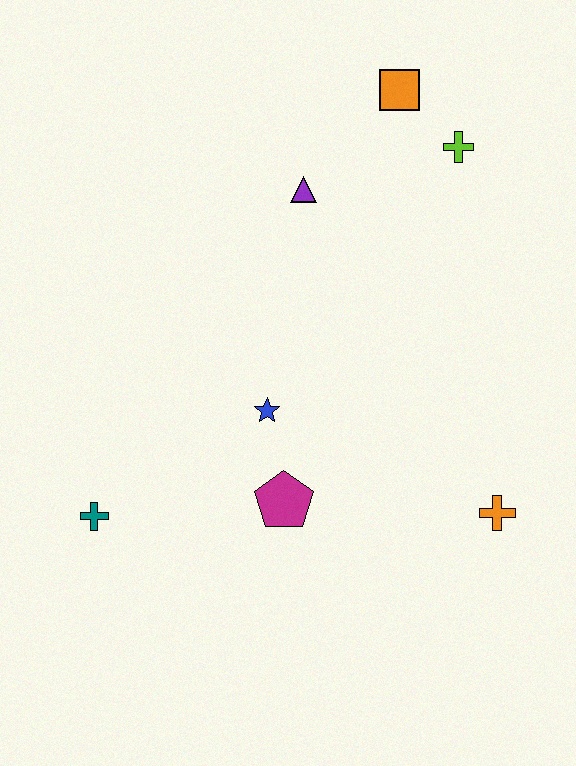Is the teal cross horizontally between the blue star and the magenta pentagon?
No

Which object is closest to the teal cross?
The magenta pentagon is closest to the teal cross.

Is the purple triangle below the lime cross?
Yes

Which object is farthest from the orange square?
The teal cross is farthest from the orange square.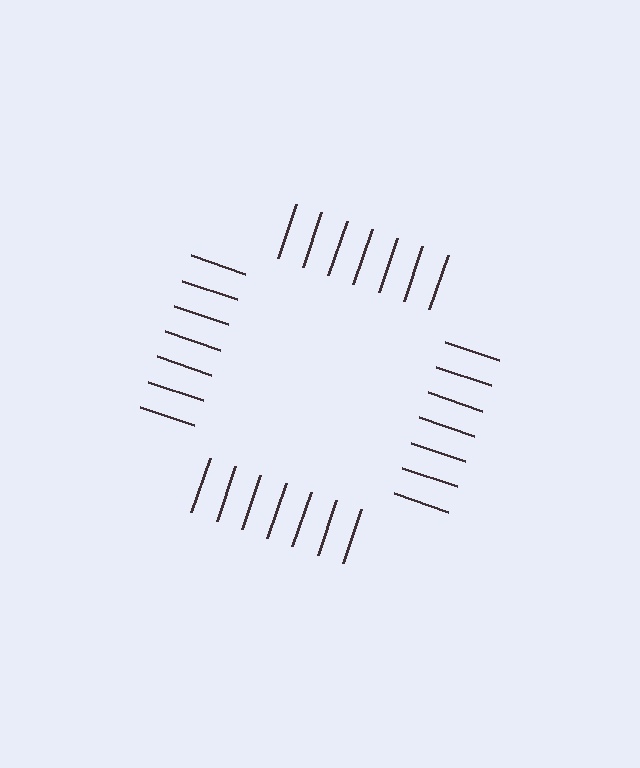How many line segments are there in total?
28 — 7 along each of the 4 edges.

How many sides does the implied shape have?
4 sides — the line-ends trace a square.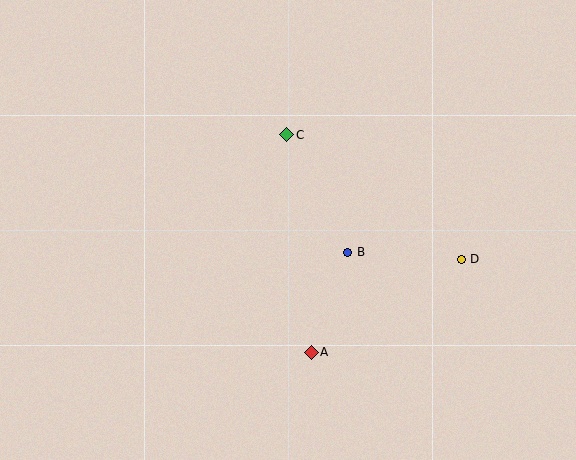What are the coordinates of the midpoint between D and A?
The midpoint between D and A is at (386, 306).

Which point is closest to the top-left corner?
Point C is closest to the top-left corner.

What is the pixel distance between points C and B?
The distance between C and B is 133 pixels.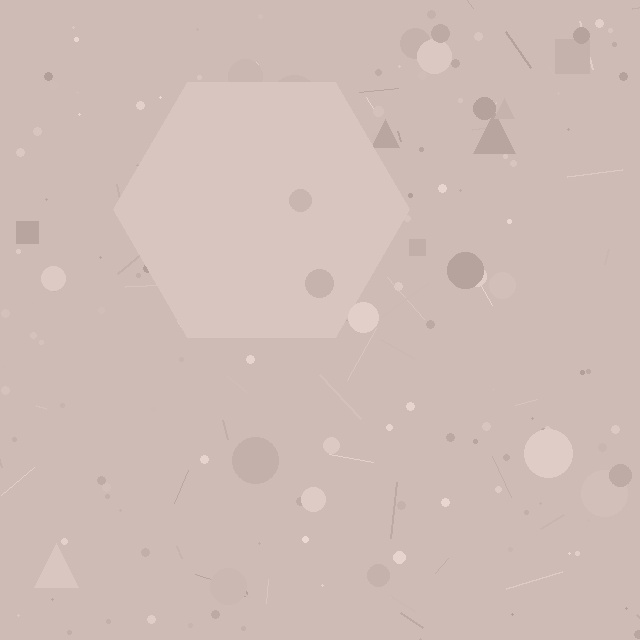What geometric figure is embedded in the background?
A hexagon is embedded in the background.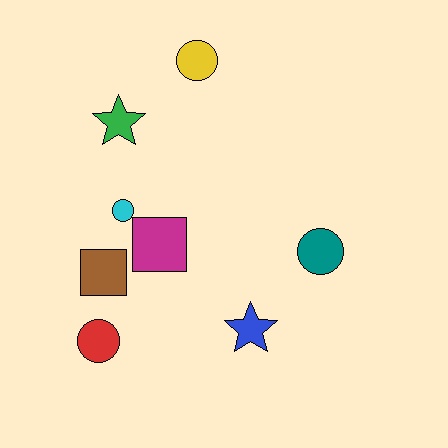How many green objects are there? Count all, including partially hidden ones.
There is 1 green object.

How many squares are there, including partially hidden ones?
There are 2 squares.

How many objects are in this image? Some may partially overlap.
There are 8 objects.